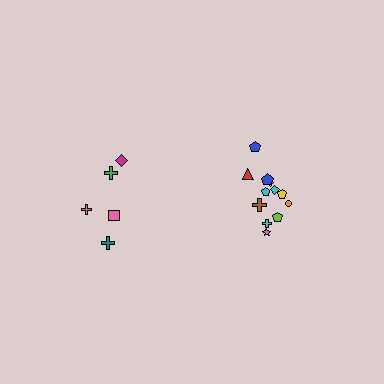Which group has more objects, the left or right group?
The right group.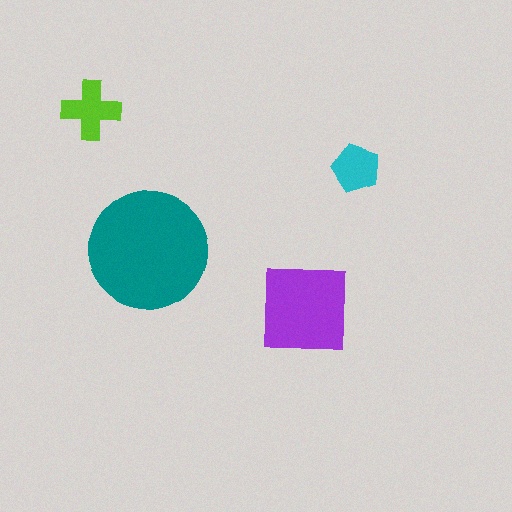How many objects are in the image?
There are 4 objects in the image.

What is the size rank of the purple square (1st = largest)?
2nd.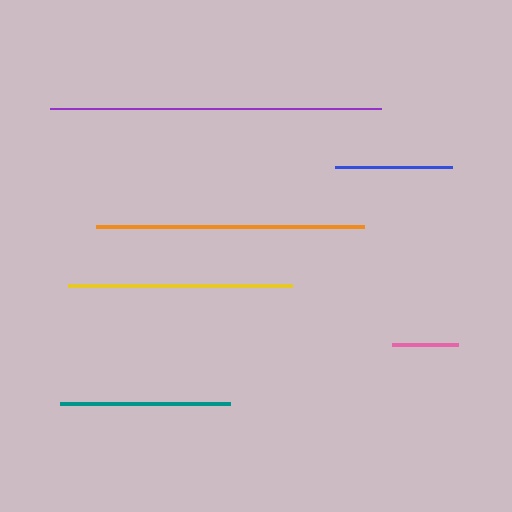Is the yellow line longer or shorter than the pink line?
The yellow line is longer than the pink line.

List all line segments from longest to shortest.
From longest to shortest: purple, orange, yellow, teal, blue, pink.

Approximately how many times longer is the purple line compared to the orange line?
The purple line is approximately 1.2 times the length of the orange line.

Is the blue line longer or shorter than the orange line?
The orange line is longer than the blue line.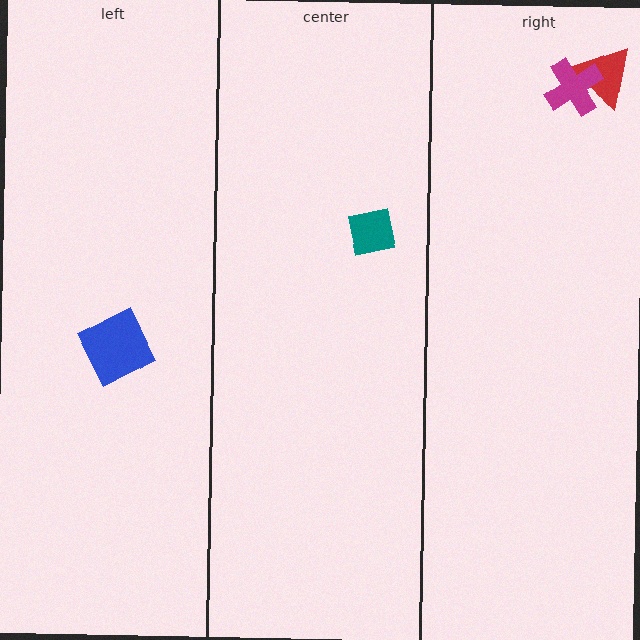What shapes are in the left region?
The blue square.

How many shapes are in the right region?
2.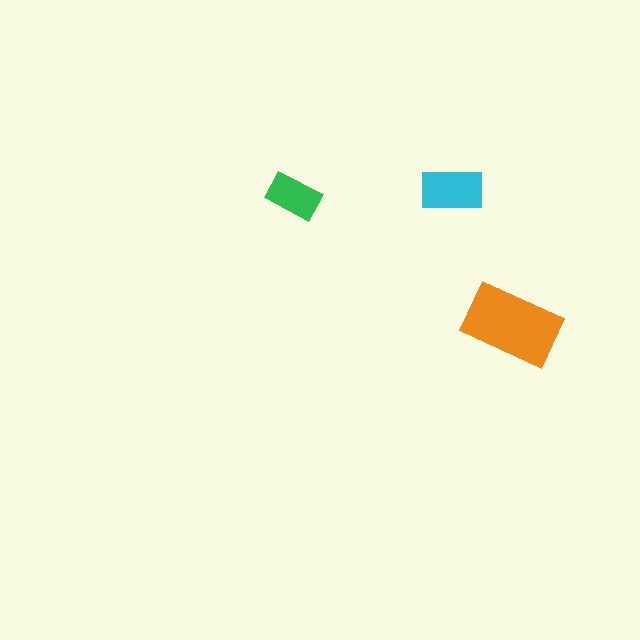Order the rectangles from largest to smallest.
the orange one, the cyan one, the green one.